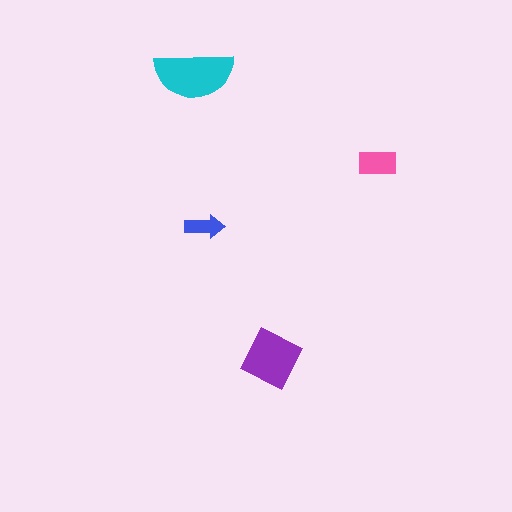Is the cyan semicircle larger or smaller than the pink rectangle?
Larger.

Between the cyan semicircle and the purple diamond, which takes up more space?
The cyan semicircle.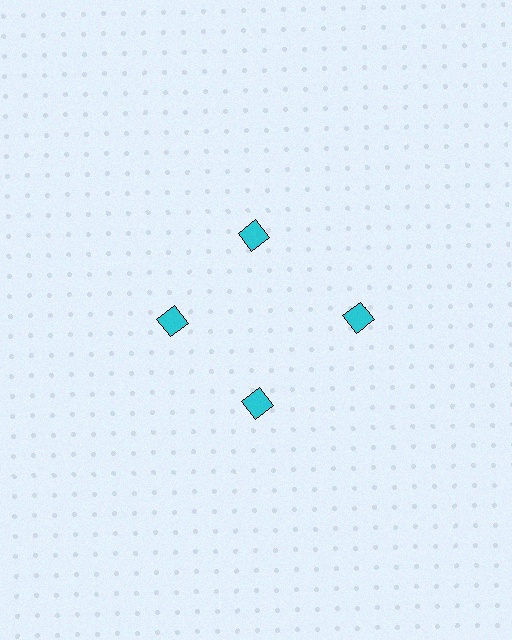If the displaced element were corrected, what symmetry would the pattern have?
It would have 4-fold rotational symmetry — the pattern would map onto itself every 90 degrees.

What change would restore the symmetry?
The symmetry would be restored by moving it inward, back onto the ring so that all 4 squares sit at equal angles and equal distance from the center.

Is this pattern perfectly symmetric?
No. The 4 cyan squares are arranged in a ring, but one element near the 3 o'clock position is pushed outward from the center, breaking the 4-fold rotational symmetry.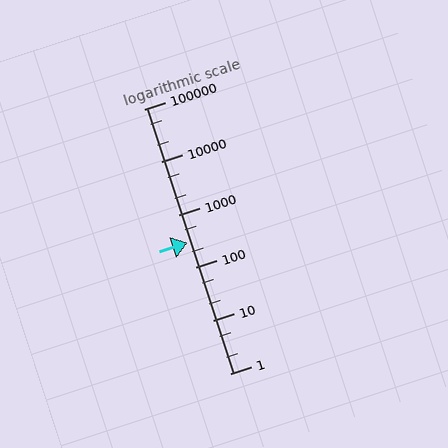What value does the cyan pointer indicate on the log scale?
The pointer indicates approximately 300.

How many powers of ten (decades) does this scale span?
The scale spans 5 decades, from 1 to 100000.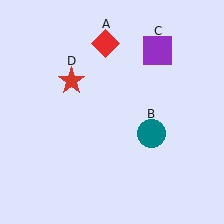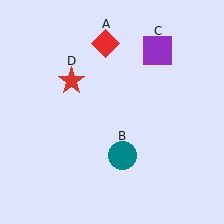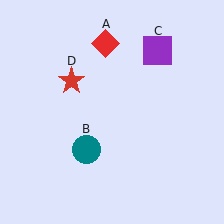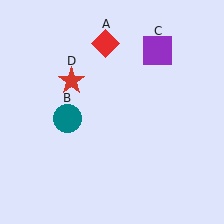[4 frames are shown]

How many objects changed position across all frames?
1 object changed position: teal circle (object B).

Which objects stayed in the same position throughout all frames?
Red diamond (object A) and purple square (object C) and red star (object D) remained stationary.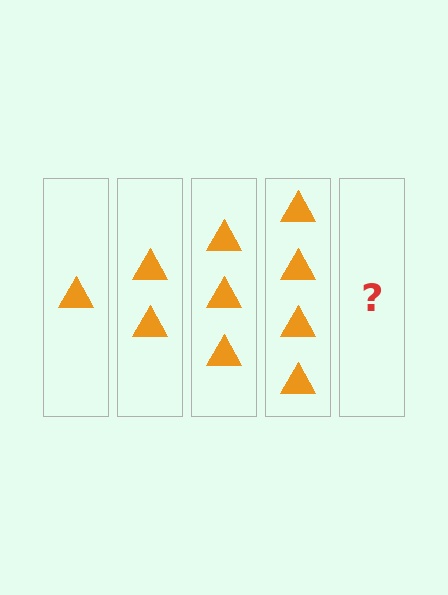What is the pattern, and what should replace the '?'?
The pattern is that each step adds one more triangle. The '?' should be 5 triangles.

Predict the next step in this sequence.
The next step is 5 triangles.